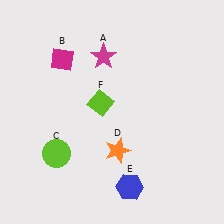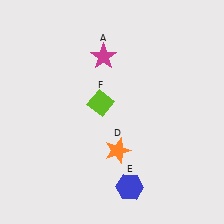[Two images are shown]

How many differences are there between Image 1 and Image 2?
There are 2 differences between the two images.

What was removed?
The lime circle (C), the magenta diamond (B) were removed in Image 2.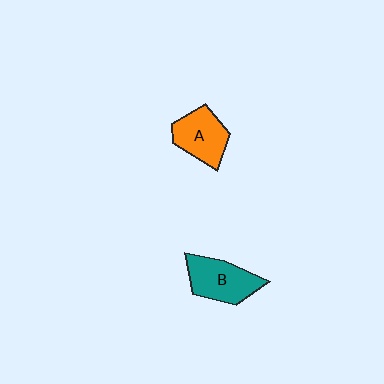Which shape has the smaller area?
Shape A (orange).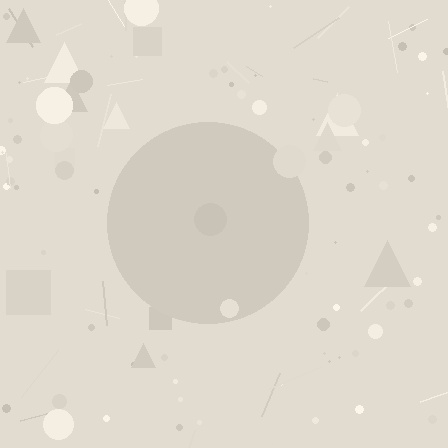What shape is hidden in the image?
A circle is hidden in the image.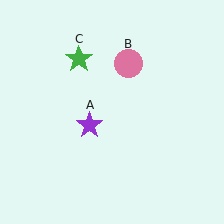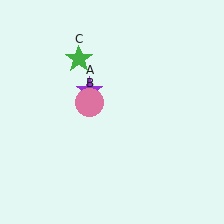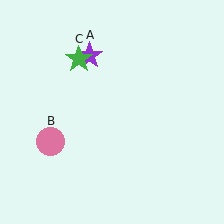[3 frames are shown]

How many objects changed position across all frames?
2 objects changed position: purple star (object A), pink circle (object B).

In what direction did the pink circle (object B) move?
The pink circle (object B) moved down and to the left.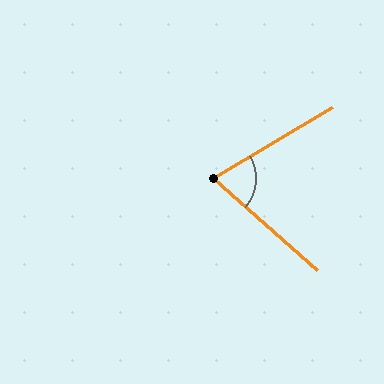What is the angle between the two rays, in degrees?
Approximately 72 degrees.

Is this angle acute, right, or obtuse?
It is acute.